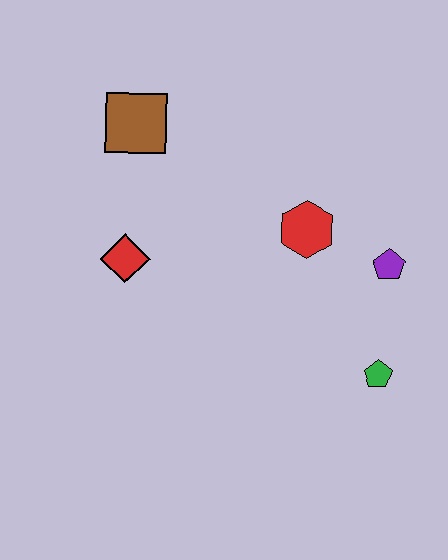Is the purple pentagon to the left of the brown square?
No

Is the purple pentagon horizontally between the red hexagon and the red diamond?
No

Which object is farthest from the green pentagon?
The brown square is farthest from the green pentagon.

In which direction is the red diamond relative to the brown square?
The red diamond is below the brown square.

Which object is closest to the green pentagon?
The purple pentagon is closest to the green pentagon.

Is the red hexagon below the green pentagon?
No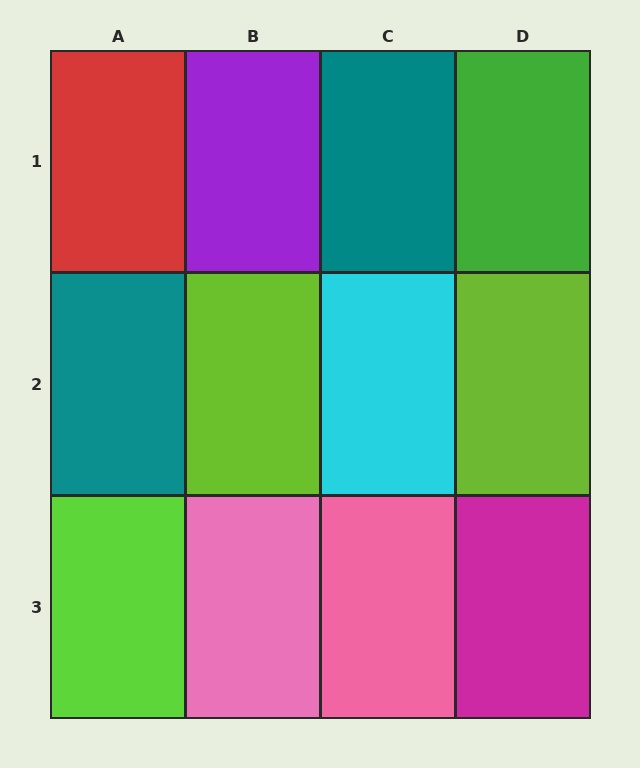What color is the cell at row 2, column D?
Lime.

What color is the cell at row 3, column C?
Pink.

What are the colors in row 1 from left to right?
Red, purple, teal, green.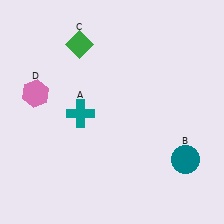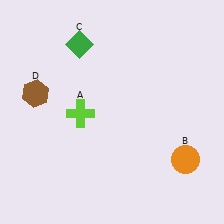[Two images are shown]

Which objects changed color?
A changed from teal to lime. B changed from teal to orange. D changed from pink to brown.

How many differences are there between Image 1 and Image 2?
There are 3 differences between the two images.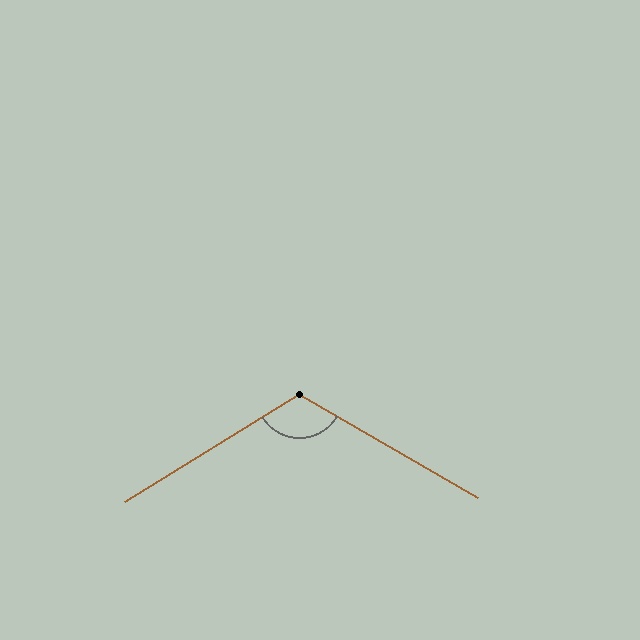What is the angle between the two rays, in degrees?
Approximately 118 degrees.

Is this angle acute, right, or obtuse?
It is obtuse.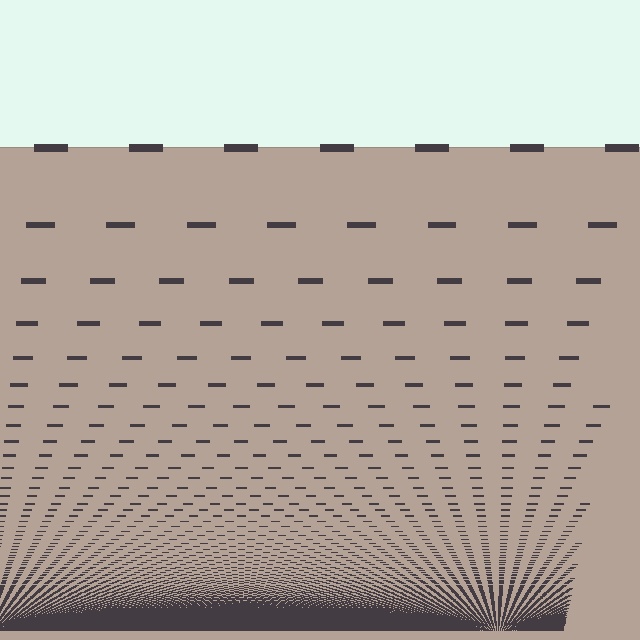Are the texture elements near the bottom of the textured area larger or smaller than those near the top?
Smaller. The gradient is inverted — elements near the bottom are smaller and denser.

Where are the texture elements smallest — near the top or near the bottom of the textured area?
Near the bottom.